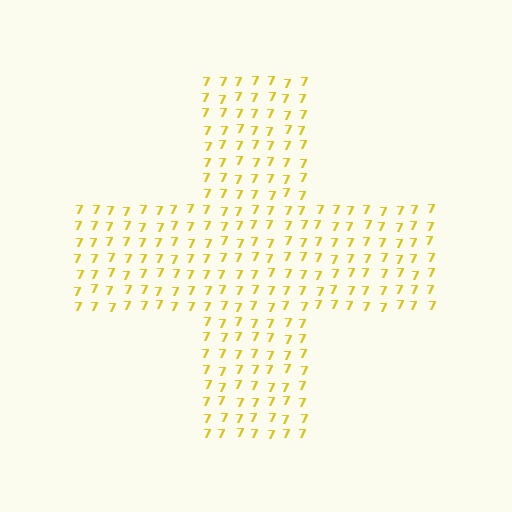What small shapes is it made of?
It is made of small digit 7's.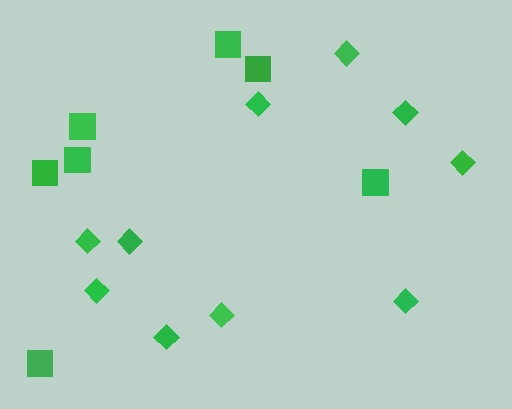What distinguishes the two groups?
There are 2 groups: one group of diamonds (10) and one group of squares (7).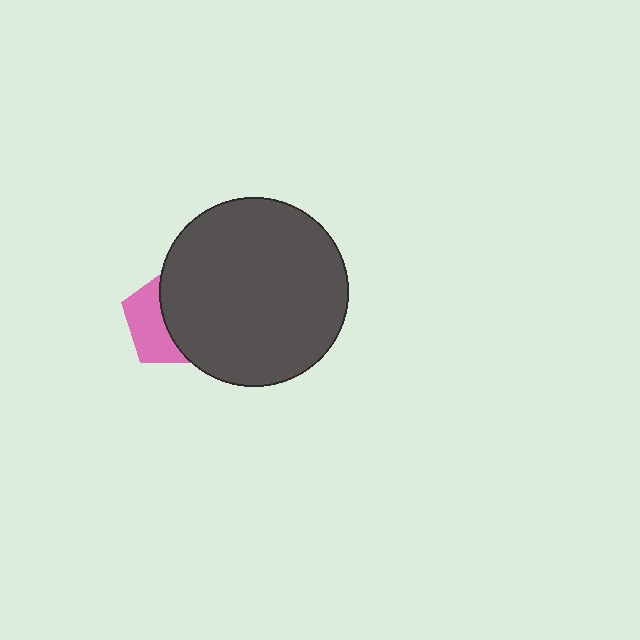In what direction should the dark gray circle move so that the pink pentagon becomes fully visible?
The dark gray circle should move right. That is the shortest direction to clear the overlap and leave the pink pentagon fully visible.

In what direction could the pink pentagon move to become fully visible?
The pink pentagon could move left. That would shift it out from behind the dark gray circle entirely.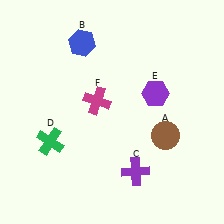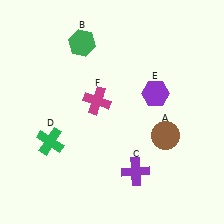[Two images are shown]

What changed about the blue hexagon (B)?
In Image 1, B is blue. In Image 2, it changed to green.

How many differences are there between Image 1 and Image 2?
There is 1 difference between the two images.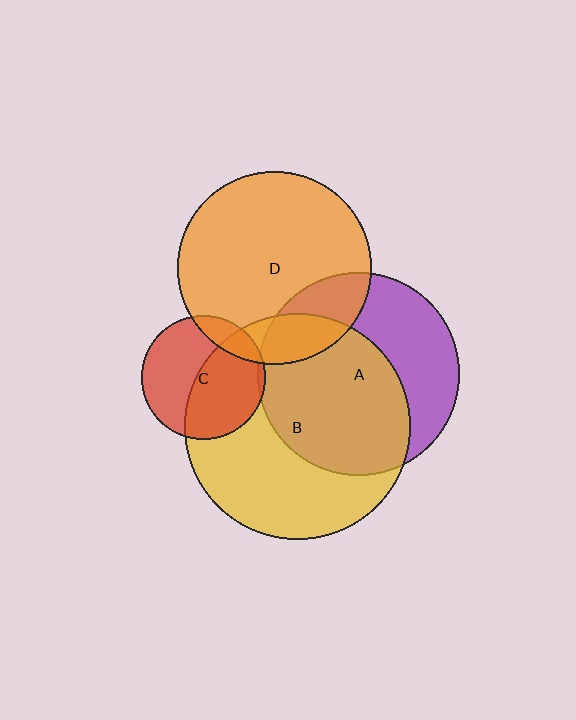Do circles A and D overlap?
Yes.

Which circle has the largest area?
Circle B (yellow).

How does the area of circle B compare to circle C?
Approximately 3.3 times.